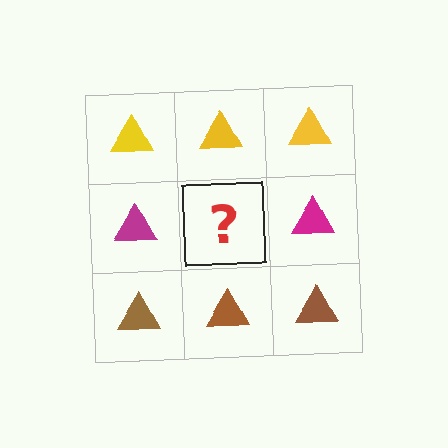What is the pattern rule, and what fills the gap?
The rule is that each row has a consistent color. The gap should be filled with a magenta triangle.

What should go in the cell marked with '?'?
The missing cell should contain a magenta triangle.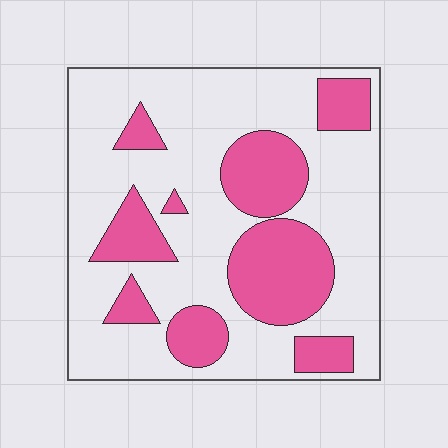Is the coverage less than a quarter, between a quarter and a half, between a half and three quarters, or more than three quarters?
Between a quarter and a half.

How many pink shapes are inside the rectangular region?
9.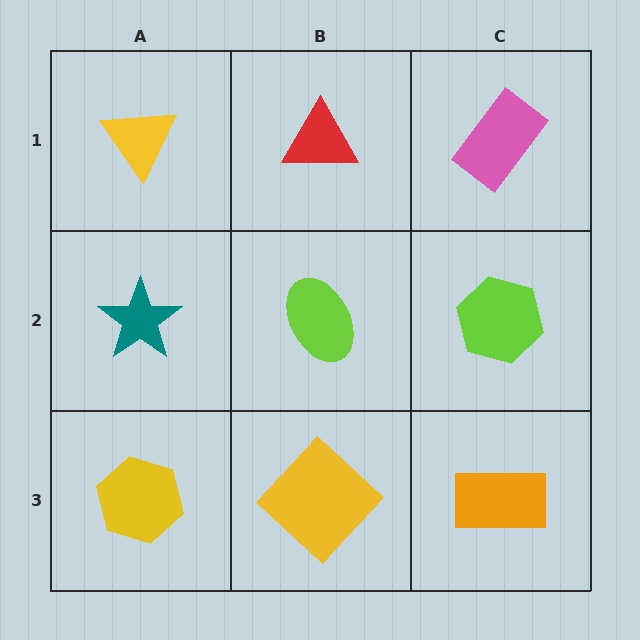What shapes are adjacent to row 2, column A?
A yellow triangle (row 1, column A), a yellow hexagon (row 3, column A), a lime ellipse (row 2, column B).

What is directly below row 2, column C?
An orange rectangle.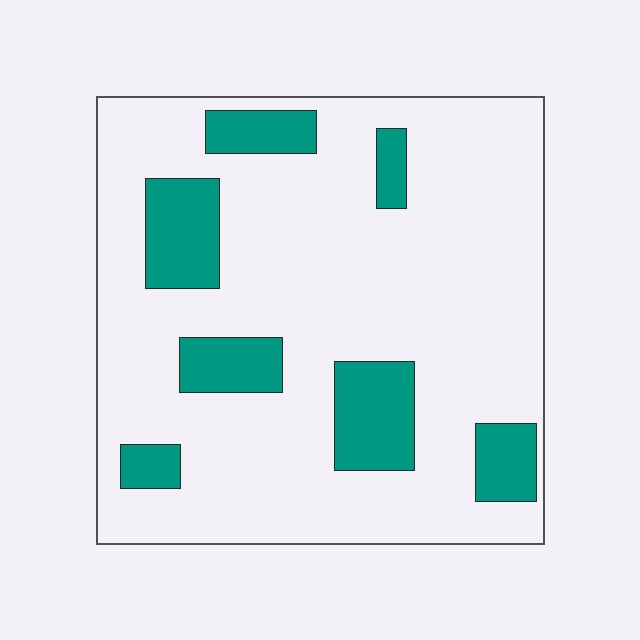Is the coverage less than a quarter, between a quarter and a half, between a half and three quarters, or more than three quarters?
Less than a quarter.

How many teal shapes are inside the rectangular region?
7.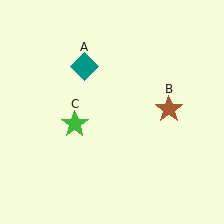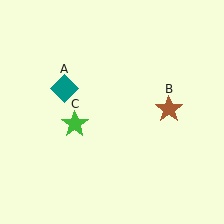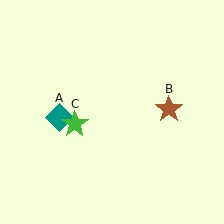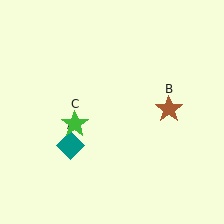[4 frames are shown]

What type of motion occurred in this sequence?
The teal diamond (object A) rotated counterclockwise around the center of the scene.